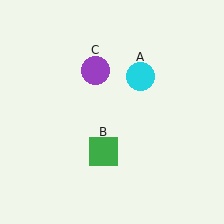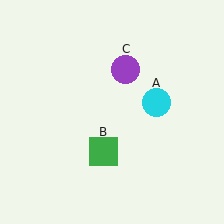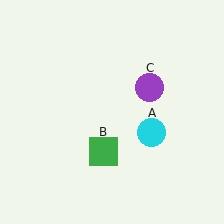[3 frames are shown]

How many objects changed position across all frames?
2 objects changed position: cyan circle (object A), purple circle (object C).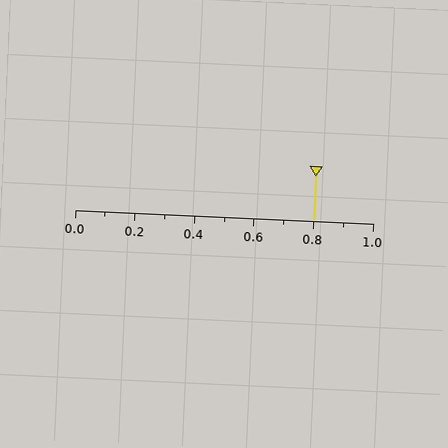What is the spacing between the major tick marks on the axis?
The major ticks are spaced 0.2 apart.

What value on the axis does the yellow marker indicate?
The marker indicates approximately 0.8.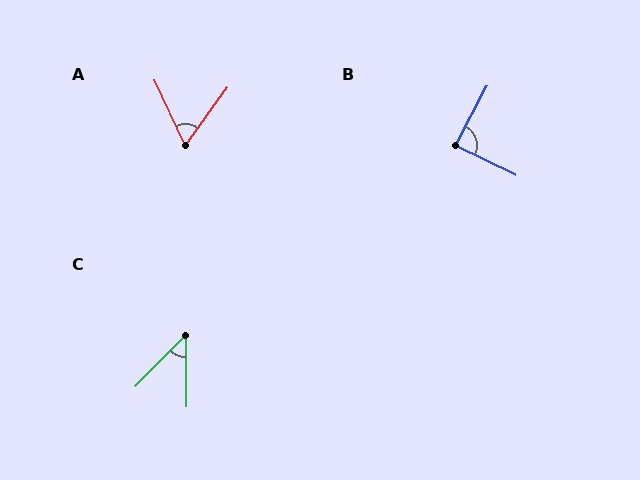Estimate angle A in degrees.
Approximately 61 degrees.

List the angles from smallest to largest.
C (45°), A (61°), B (88°).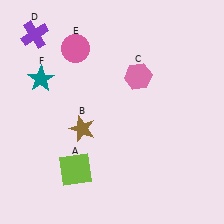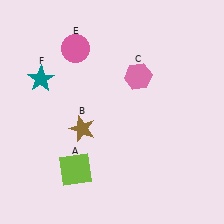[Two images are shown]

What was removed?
The purple cross (D) was removed in Image 2.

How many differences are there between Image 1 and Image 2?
There is 1 difference between the two images.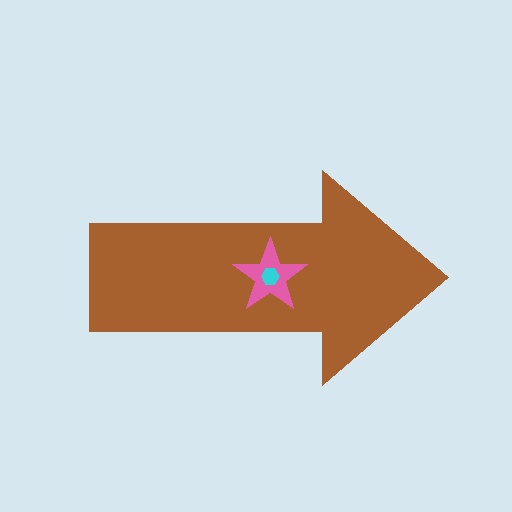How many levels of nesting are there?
3.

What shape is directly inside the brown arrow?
The pink star.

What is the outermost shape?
The brown arrow.